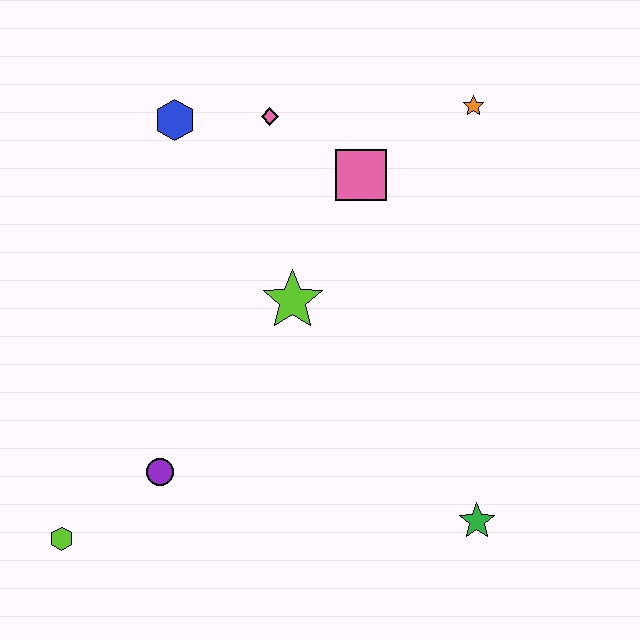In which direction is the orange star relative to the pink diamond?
The orange star is to the right of the pink diamond.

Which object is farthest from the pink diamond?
The lime hexagon is farthest from the pink diamond.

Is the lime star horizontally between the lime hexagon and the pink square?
Yes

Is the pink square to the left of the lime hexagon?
No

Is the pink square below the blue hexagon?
Yes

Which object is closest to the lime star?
The pink square is closest to the lime star.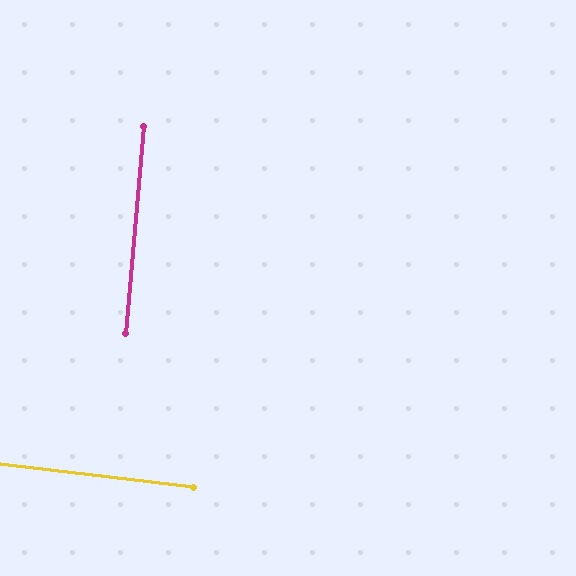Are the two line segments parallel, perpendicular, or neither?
Perpendicular — they meet at approximately 88°.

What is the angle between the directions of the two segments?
Approximately 88 degrees.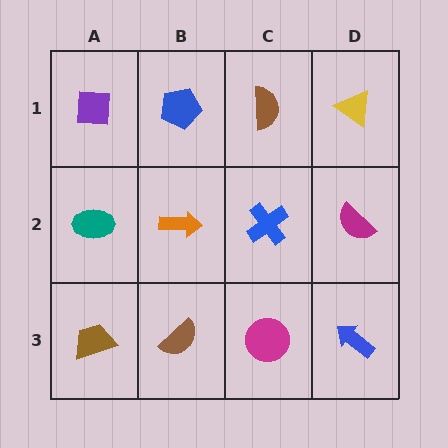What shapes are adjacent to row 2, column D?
A yellow triangle (row 1, column D), a blue arrow (row 3, column D), a blue cross (row 2, column C).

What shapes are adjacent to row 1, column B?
An orange arrow (row 2, column B), a purple square (row 1, column A), a brown semicircle (row 1, column C).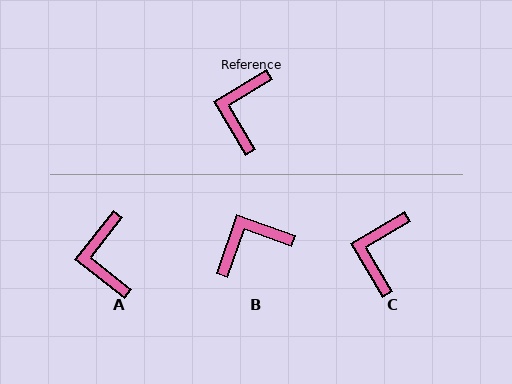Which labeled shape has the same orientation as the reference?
C.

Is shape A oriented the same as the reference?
No, it is off by about 21 degrees.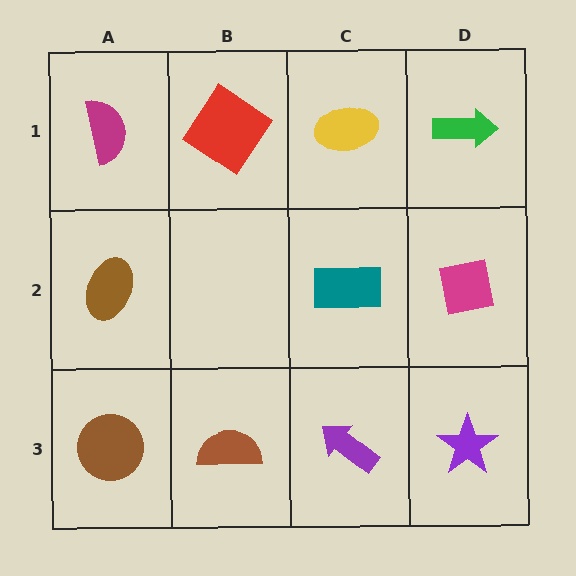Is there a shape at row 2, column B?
No, that cell is empty.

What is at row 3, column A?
A brown circle.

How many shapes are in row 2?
3 shapes.